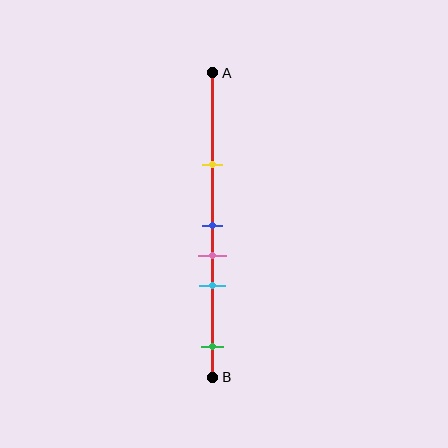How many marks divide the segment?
There are 5 marks dividing the segment.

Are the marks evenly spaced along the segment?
No, the marks are not evenly spaced.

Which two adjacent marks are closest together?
The blue and pink marks are the closest adjacent pair.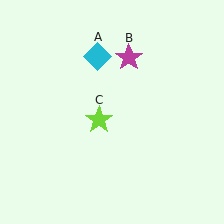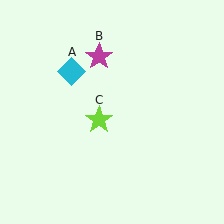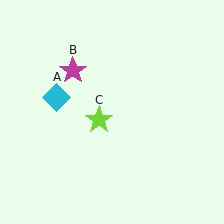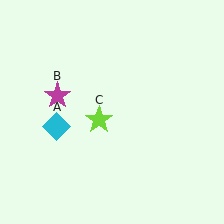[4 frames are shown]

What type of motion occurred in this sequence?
The cyan diamond (object A), magenta star (object B) rotated counterclockwise around the center of the scene.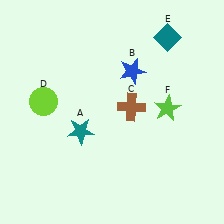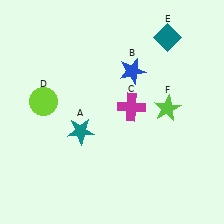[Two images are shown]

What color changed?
The cross (C) changed from brown in Image 1 to magenta in Image 2.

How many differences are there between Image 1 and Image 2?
There is 1 difference between the two images.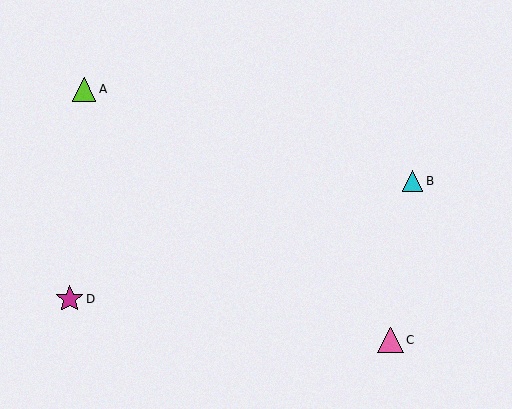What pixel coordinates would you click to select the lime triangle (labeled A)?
Click at (84, 89) to select the lime triangle A.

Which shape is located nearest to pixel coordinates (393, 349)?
The pink triangle (labeled C) at (391, 340) is nearest to that location.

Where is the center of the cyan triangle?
The center of the cyan triangle is at (413, 181).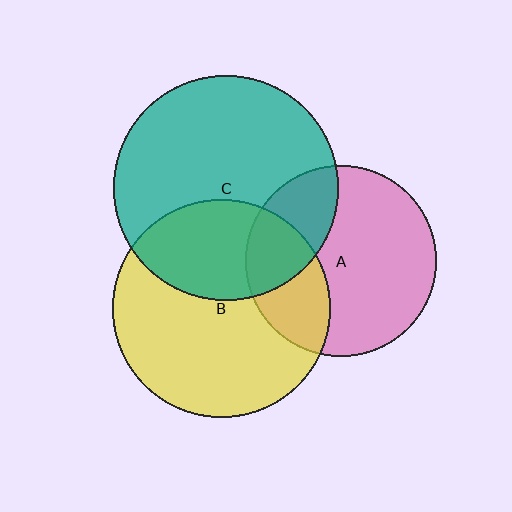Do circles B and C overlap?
Yes.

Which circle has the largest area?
Circle C (teal).